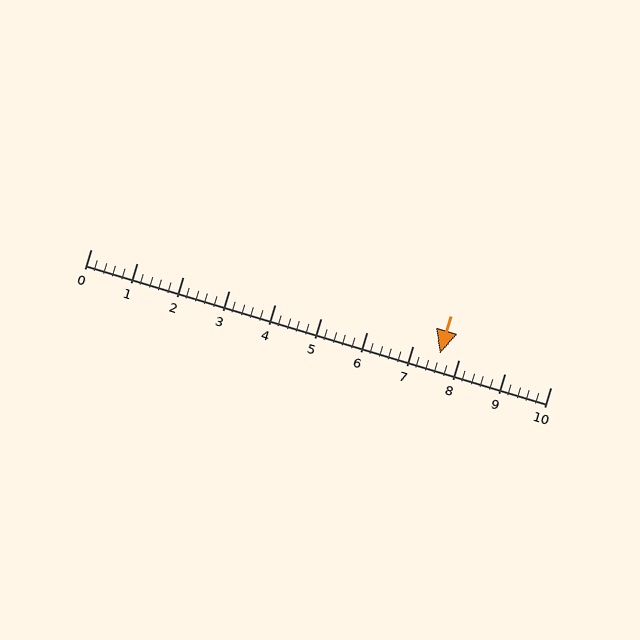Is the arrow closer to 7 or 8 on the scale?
The arrow is closer to 8.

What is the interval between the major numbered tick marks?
The major tick marks are spaced 1 units apart.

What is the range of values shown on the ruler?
The ruler shows values from 0 to 10.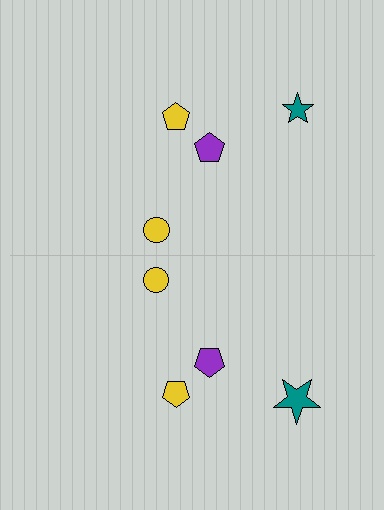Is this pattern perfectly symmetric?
No, the pattern is not perfectly symmetric. The teal star on the bottom side has a different size than its mirror counterpart.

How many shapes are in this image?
There are 8 shapes in this image.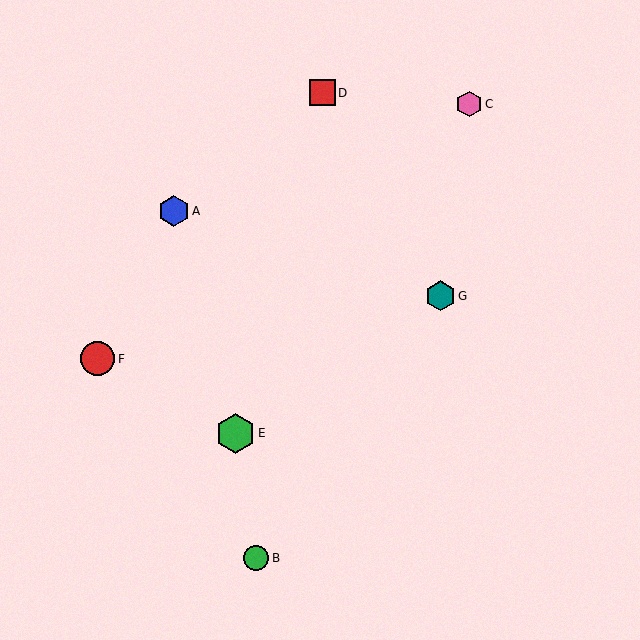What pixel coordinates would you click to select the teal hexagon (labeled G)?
Click at (440, 296) to select the teal hexagon G.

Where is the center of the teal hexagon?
The center of the teal hexagon is at (440, 296).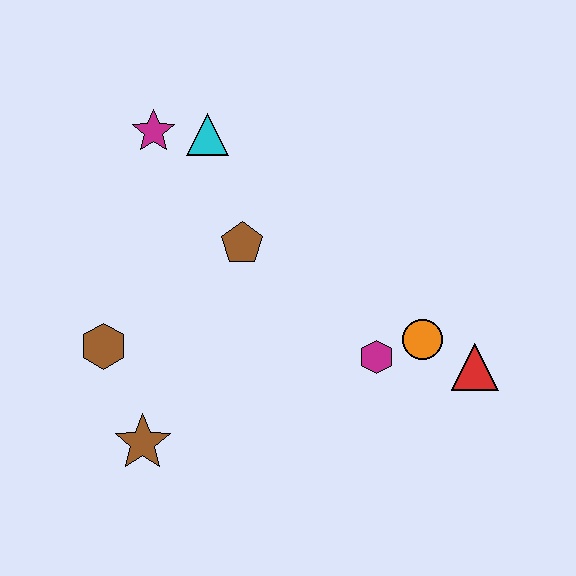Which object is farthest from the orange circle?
The magenta star is farthest from the orange circle.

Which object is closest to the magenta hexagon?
The orange circle is closest to the magenta hexagon.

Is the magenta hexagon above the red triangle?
Yes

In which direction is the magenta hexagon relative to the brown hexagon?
The magenta hexagon is to the right of the brown hexagon.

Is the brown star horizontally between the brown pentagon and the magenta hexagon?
No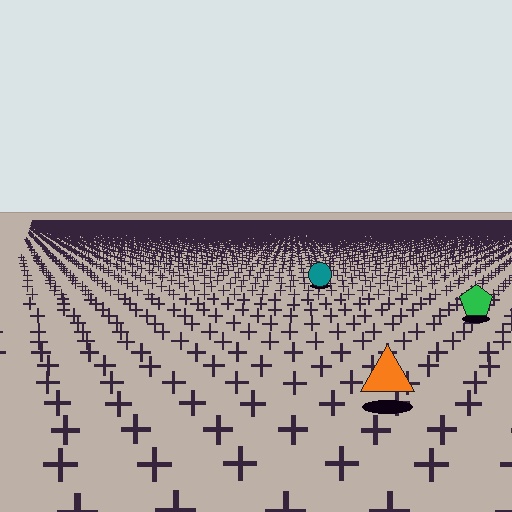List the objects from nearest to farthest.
From nearest to farthest: the orange triangle, the green pentagon, the teal circle.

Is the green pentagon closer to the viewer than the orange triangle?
No. The orange triangle is closer — you can tell from the texture gradient: the ground texture is coarser near it.